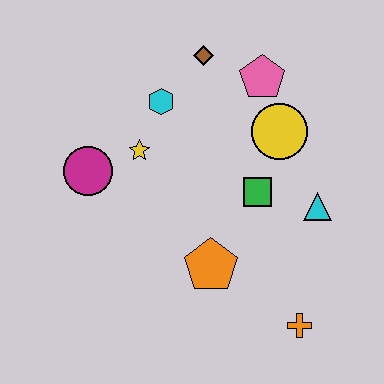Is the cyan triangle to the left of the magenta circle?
No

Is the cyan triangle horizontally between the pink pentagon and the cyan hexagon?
No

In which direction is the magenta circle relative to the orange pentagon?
The magenta circle is to the left of the orange pentagon.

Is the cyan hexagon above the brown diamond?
No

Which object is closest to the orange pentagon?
The green square is closest to the orange pentagon.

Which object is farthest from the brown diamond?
The orange cross is farthest from the brown diamond.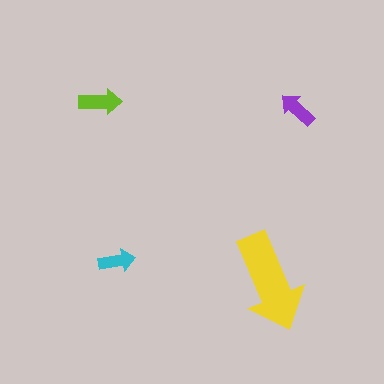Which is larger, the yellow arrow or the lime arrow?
The yellow one.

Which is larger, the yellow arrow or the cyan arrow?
The yellow one.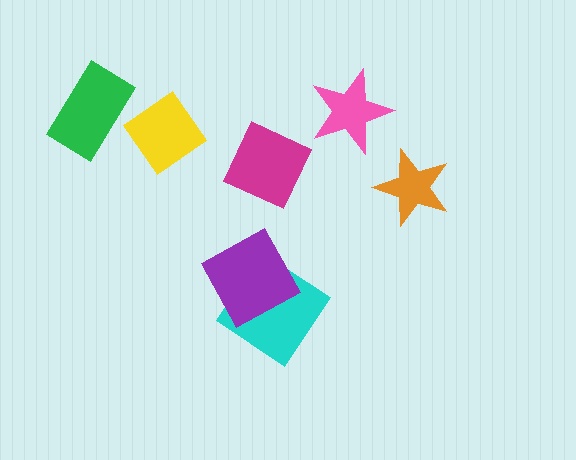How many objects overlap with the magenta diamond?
0 objects overlap with the magenta diamond.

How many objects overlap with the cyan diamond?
1 object overlaps with the cyan diamond.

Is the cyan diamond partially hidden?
Yes, it is partially covered by another shape.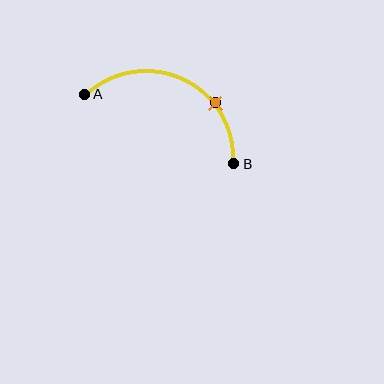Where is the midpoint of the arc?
The arc midpoint is the point on the curve farthest from the straight line joining A and B. It sits above that line.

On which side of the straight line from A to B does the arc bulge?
The arc bulges above the straight line connecting A and B.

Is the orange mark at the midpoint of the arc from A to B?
No. The orange mark lies on the arc but is closer to endpoint B. The arc midpoint would be at the point on the curve equidistant along the arc from both A and B.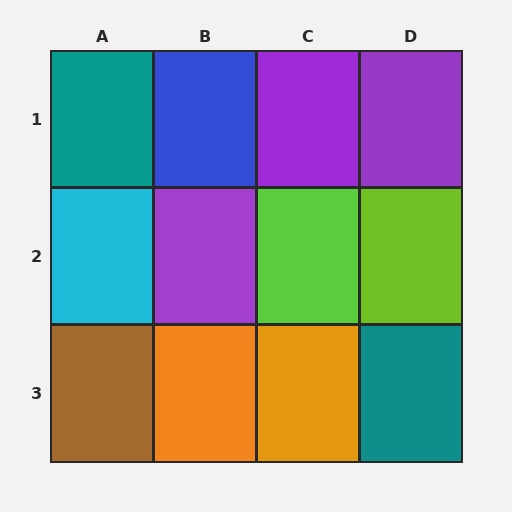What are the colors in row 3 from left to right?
Brown, orange, orange, teal.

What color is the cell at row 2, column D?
Lime.